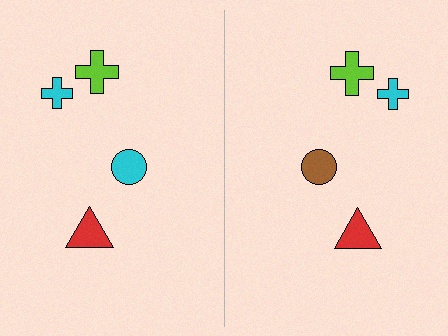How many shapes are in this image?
There are 8 shapes in this image.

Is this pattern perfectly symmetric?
No, the pattern is not perfectly symmetric. The brown circle on the right side breaks the symmetry — its mirror counterpart is cyan.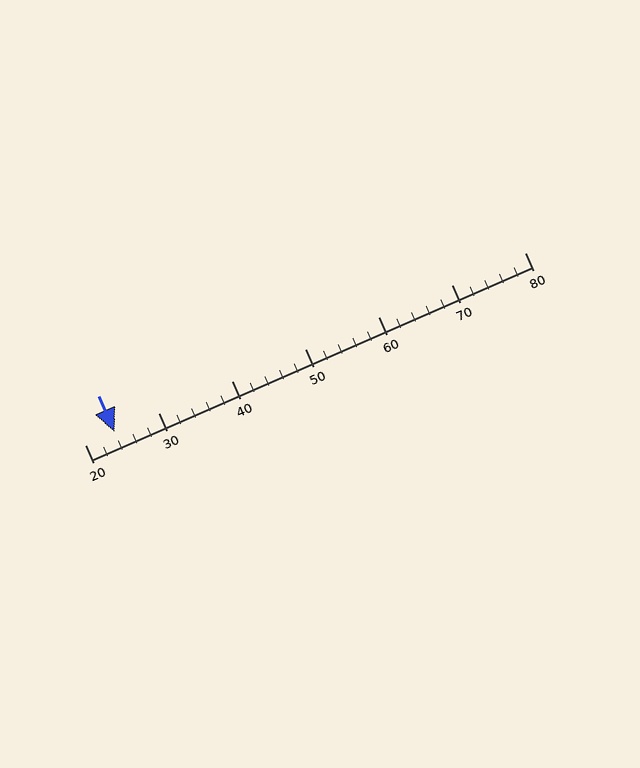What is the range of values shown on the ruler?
The ruler shows values from 20 to 80.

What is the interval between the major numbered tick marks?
The major tick marks are spaced 10 units apart.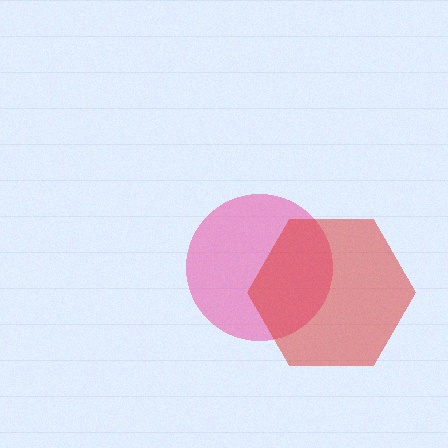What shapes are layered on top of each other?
The layered shapes are: a pink circle, a red hexagon.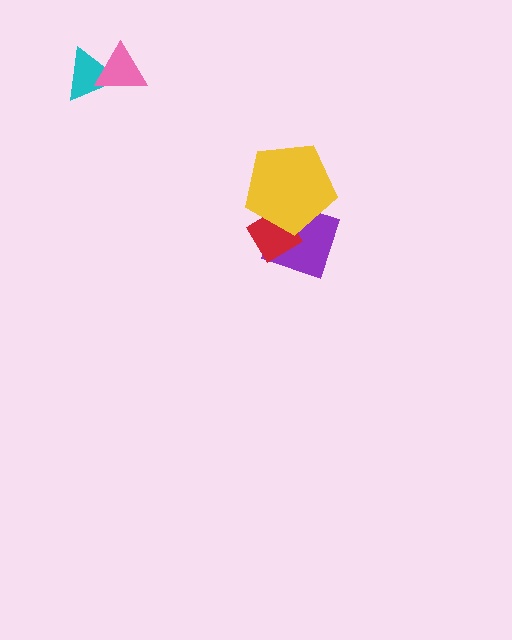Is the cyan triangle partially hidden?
Yes, it is partially covered by another shape.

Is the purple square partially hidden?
Yes, it is partially covered by another shape.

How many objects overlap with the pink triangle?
1 object overlaps with the pink triangle.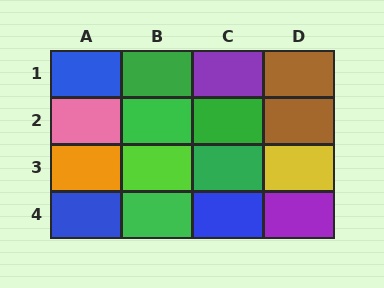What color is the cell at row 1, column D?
Brown.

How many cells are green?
5 cells are green.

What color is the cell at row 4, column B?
Green.